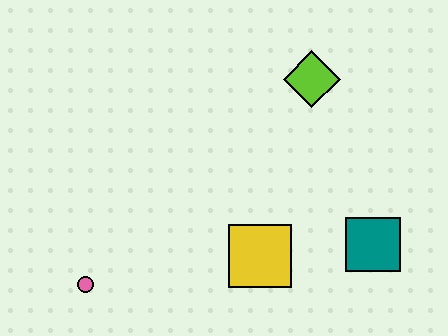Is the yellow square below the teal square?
Yes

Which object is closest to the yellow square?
The teal square is closest to the yellow square.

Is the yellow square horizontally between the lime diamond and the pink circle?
Yes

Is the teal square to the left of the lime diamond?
No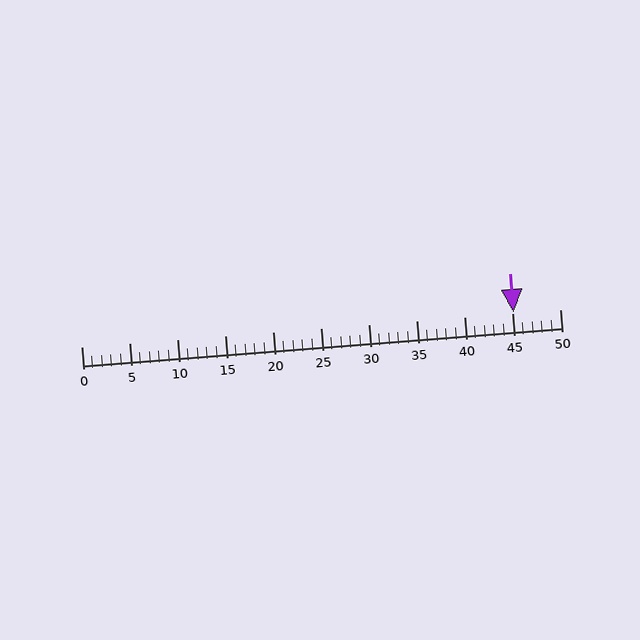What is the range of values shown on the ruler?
The ruler shows values from 0 to 50.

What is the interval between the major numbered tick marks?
The major tick marks are spaced 5 units apart.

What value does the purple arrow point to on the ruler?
The purple arrow points to approximately 45.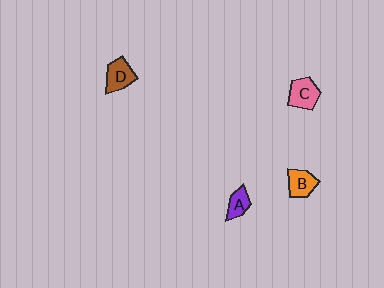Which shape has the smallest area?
Shape A (purple).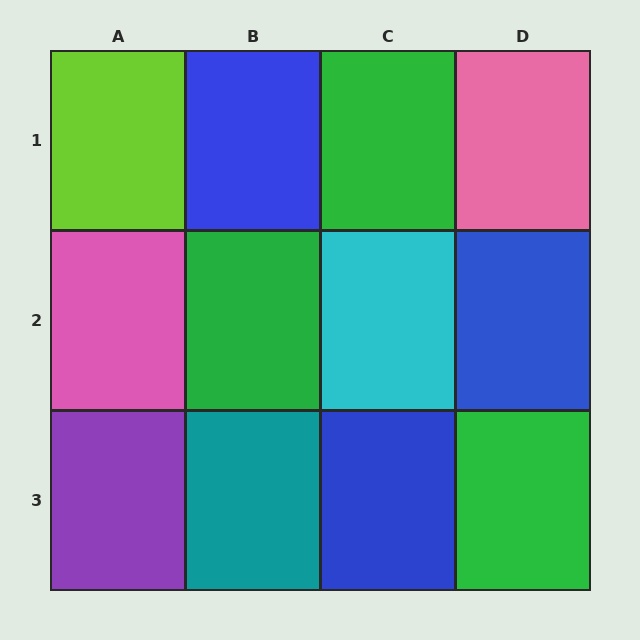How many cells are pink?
2 cells are pink.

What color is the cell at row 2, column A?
Pink.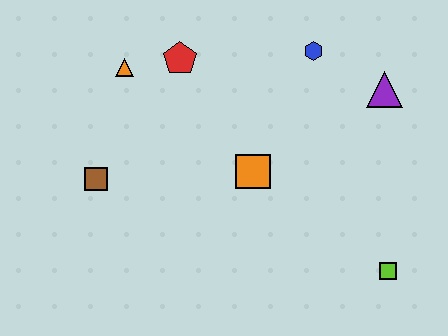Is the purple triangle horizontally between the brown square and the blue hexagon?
No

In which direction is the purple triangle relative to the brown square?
The purple triangle is to the right of the brown square.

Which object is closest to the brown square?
The orange triangle is closest to the brown square.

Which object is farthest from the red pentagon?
The lime square is farthest from the red pentagon.